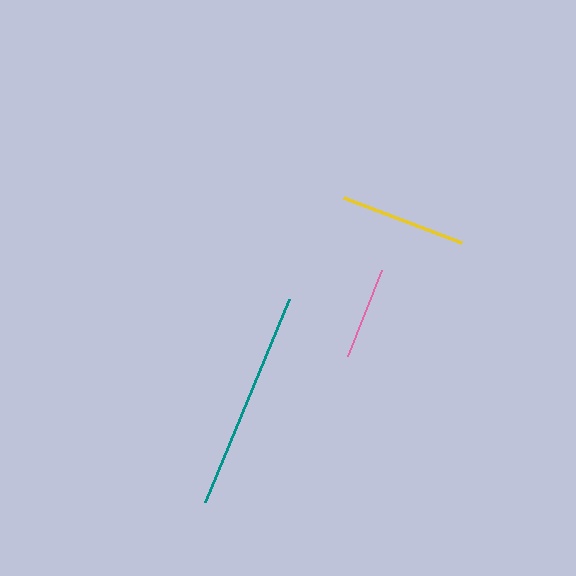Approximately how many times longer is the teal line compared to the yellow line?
The teal line is approximately 1.7 times the length of the yellow line.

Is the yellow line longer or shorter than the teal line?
The teal line is longer than the yellow line.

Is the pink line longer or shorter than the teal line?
The teal line is longer than the pink line.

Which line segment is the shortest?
The pink line is the shortest at approximately 93 pixels.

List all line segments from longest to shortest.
From longest to shortest: teal, yellow, pink.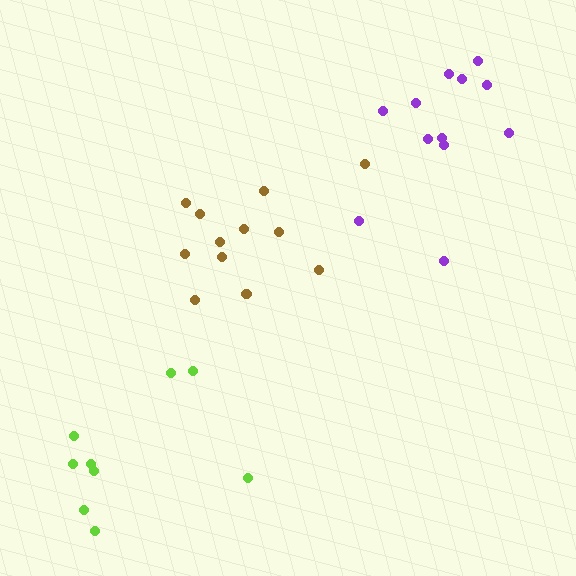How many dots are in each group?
Group 1: 12 dots, Group 2: 9 dots, Group 3: 12 dots (33 total).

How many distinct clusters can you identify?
There are 3 distinct clusters.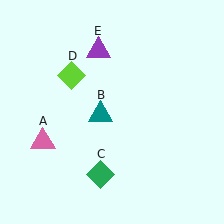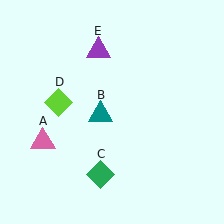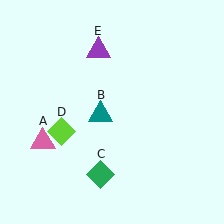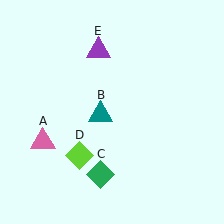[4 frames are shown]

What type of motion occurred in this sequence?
The lime diamond (object D) rotated counterclockwise around the center of the scene.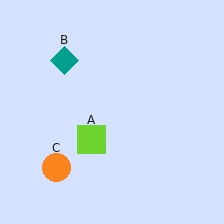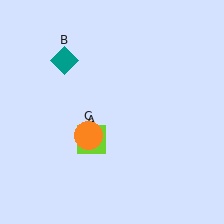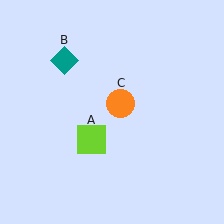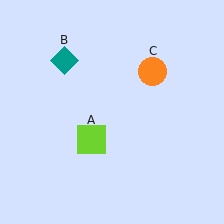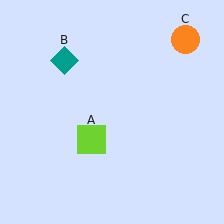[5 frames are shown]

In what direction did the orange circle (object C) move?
The orange circle (object C) moved up and to the right.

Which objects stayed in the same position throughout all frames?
Lime square (object A) and teal diamond (object B) remained stationary.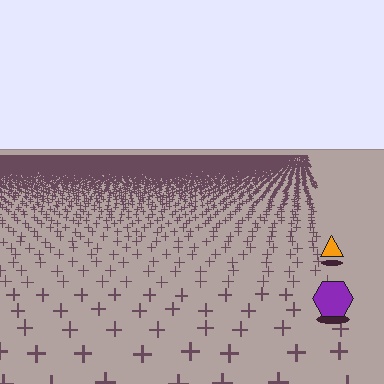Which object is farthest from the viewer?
The orange triangle is farthest from the viewer. It appears smaller and the ground texture around it is denser.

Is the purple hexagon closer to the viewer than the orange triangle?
Yes. The purple hexagon is closer — you can tell from the texture gradient: the ground texture is coarser near it.